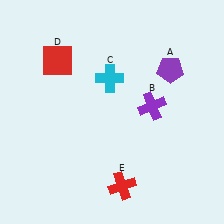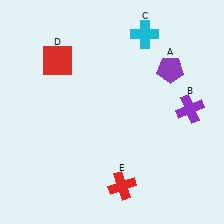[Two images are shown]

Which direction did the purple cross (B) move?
The purple cross (B) moved right.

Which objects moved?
The objects that moved are: the purple cross (B), the cyan cross (C).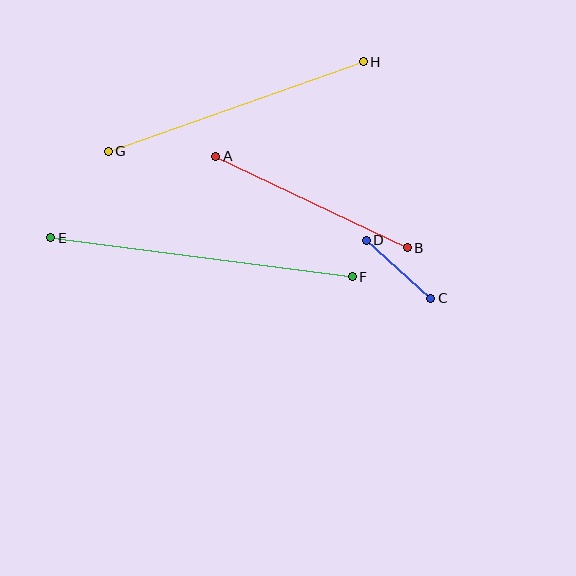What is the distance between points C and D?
The distance is approximately 86 pixels.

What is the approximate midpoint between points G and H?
The midpoint is at approximately (236, 106) pixels.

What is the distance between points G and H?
The distance is approximately 270 pixels.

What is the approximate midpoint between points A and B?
The midpoint is at approximately (311, 202) pixels.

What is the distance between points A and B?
The distance is approximately 212 pixels.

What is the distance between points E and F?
The distance is approximately 304 pixels.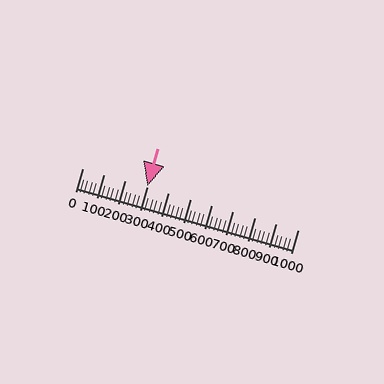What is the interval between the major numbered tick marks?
The major tick marks are spaced 100 units apart.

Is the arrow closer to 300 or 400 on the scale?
The arrow is closer to 300.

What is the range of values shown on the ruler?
The ruler shows values from 0 to 1000.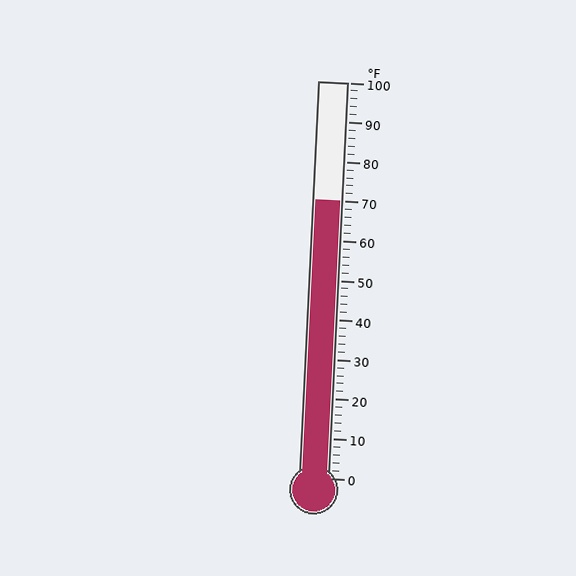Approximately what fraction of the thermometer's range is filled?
The thermometer is filled to approximately 70% of its range.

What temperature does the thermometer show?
The thermometer shows approximately 70°F.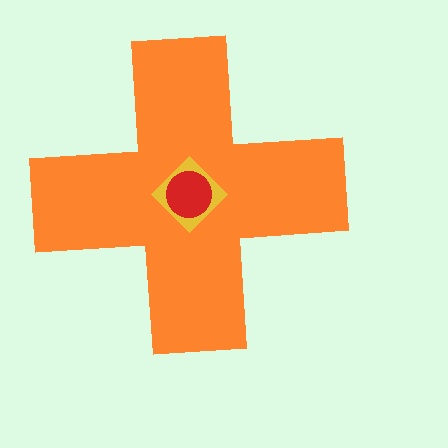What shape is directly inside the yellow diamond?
The red circle.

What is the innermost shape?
The red circle.